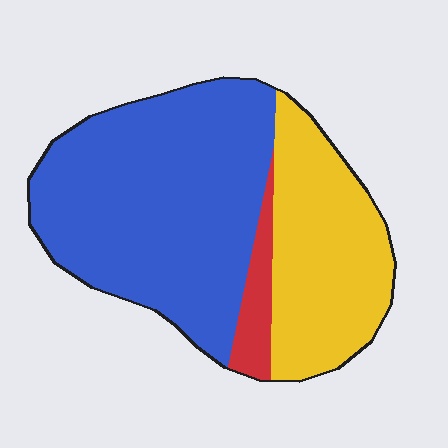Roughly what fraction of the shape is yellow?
Yellow covers 33% of the shape.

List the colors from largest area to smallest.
From largest to smallest: blue, yellow, red.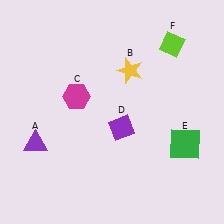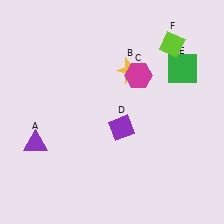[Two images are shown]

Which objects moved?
The objects that moved are: the magenta hexagon (C), the green square (E).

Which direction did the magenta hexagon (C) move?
The magenta hexagon (C) moved right.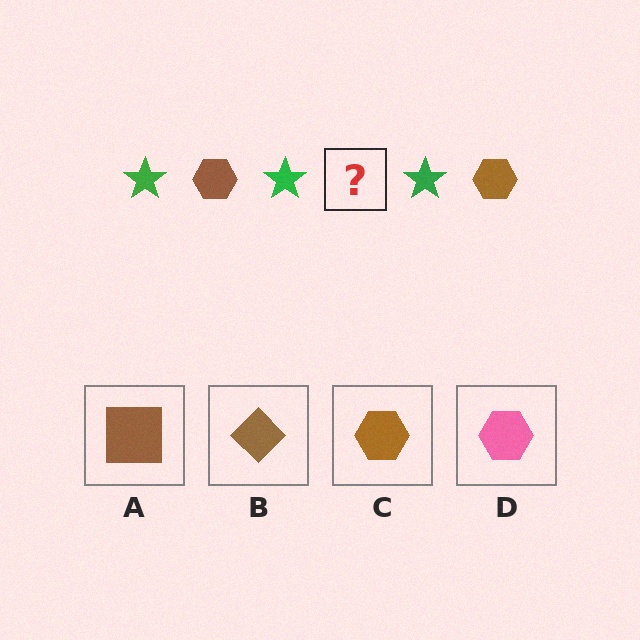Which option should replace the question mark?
Option C.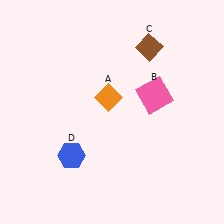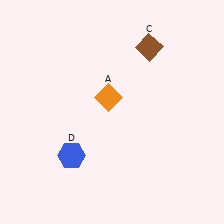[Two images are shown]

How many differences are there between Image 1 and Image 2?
There is 1 difference between the two images.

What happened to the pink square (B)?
The pink square (B) was removed in Image 2. It was in the top-right area of Image 1.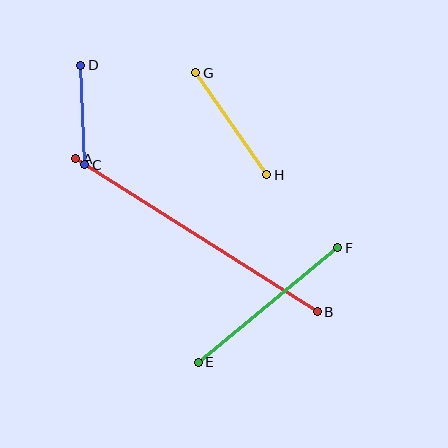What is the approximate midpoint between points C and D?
The midpoint is at approximately (83, 115) pixels.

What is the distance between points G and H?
The distance is approximately 124 pixels.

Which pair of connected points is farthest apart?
Points A and B are farthest apart.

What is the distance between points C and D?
The distance is approximately 100 pixels.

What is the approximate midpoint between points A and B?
The midpoint is at approximately (197, 235) pixels.